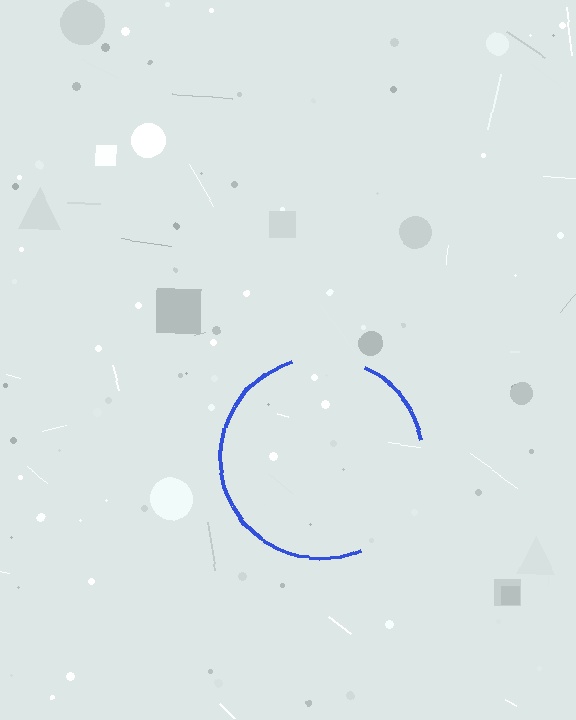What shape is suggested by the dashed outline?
The dashed outline suggests a circle.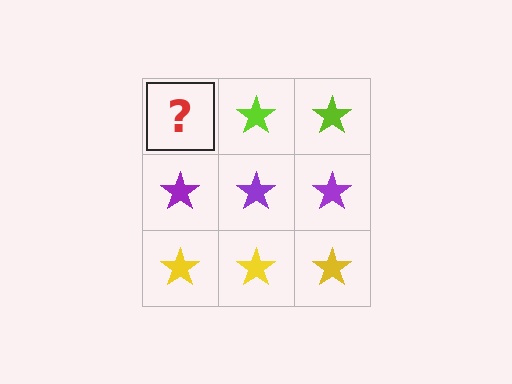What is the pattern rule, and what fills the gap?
The rule is that each row has a consistent color. The gap should be filled with a lime star.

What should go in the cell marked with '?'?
The missing cell should contain a lime star.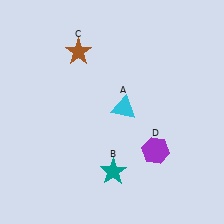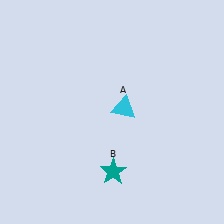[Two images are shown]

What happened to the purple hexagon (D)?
The purple hexagon (D) was removed in Image 2. It was in the bottom-right area of Image 1.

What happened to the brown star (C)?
The brown star (C) was removed in Image 2. It was in the top-left area of Image 1.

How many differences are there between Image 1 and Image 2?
There are 2 differences between the two images.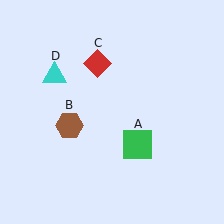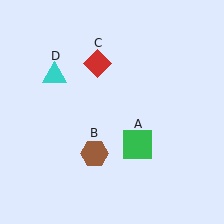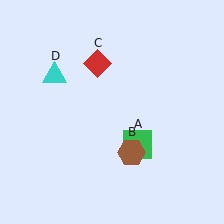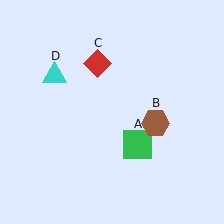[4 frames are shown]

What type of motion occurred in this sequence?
The brown hexagon (object B) rotated counterclockwise around the center of the scene.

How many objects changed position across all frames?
1 object changed position: brown hexagon (object B).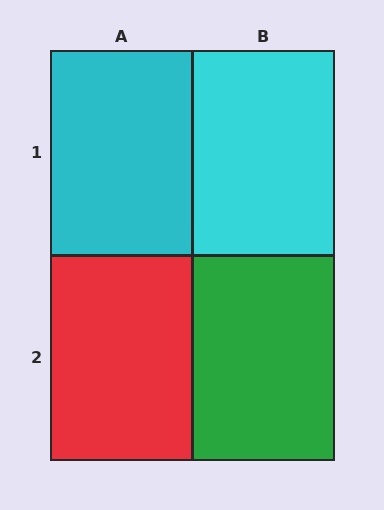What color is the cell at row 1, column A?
Cyan.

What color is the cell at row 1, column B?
Cyan.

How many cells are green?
1 cell is green.